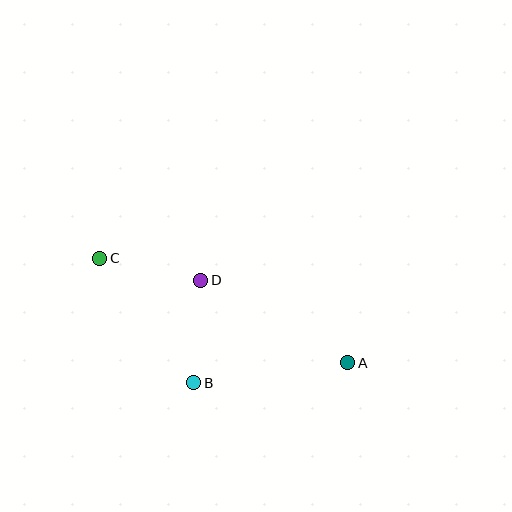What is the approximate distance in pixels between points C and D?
The distance between C and D is approximately 103 pixels.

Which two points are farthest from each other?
Points A and C are farthest from each other.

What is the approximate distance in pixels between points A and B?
The distance between A and B is approximately 155 pixels.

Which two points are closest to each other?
Points B and D are closest to each other.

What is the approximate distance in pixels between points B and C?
The distance between B and C is approximately 156 pixels.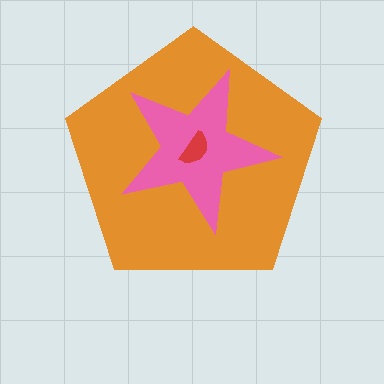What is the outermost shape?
The orange pentagon.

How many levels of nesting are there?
3.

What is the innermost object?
The red semicircle.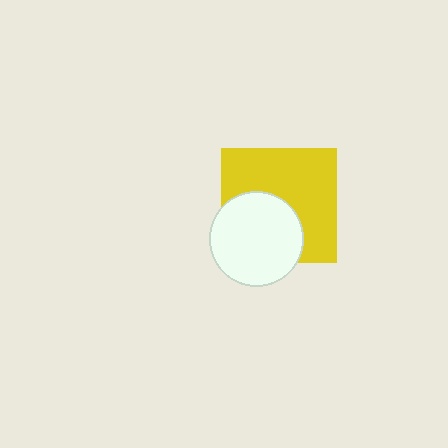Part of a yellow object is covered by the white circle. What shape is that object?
It is a square.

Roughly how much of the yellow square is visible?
About half of it is visible (roughly 61%).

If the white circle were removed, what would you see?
You would see the complete yellow square.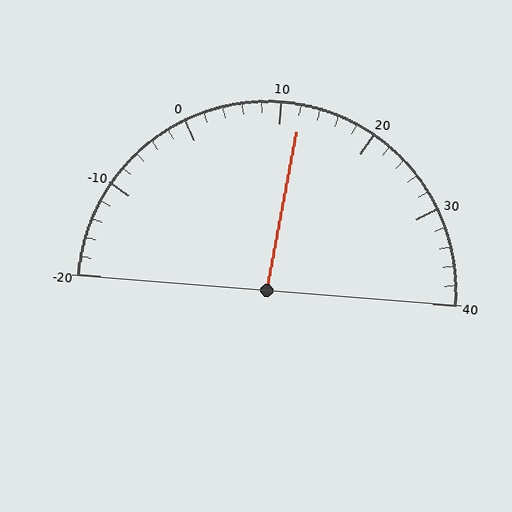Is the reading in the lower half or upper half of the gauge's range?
The reading is in the upper half of the range (-20 to 40).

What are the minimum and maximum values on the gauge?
The gauge ranges from -20 to 40.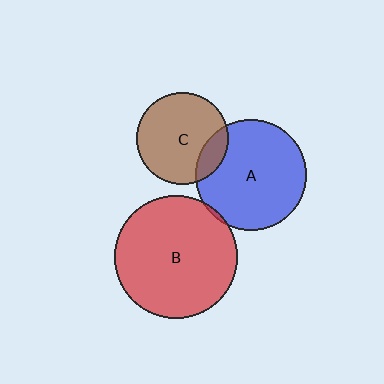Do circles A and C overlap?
Yes.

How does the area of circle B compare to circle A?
Approximately 1.2 times.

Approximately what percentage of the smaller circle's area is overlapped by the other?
Approximately 15%.